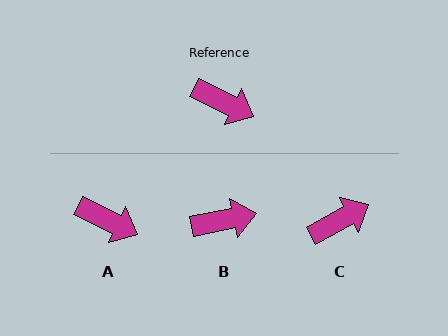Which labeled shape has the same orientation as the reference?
A.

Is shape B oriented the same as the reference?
No, it is off by about 37 degrees.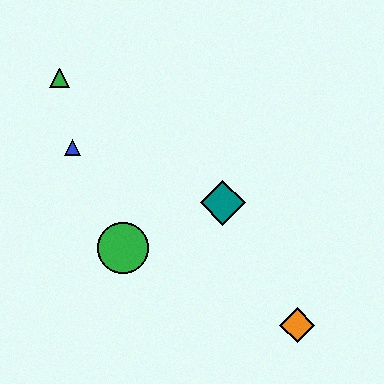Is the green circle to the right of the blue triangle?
Yes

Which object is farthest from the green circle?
The orange diamond is farthest from the green circle.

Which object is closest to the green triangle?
The blue triangle is closest to the green triangle.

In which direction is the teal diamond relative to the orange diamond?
The teal diamond is above the orange diamond.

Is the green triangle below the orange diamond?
No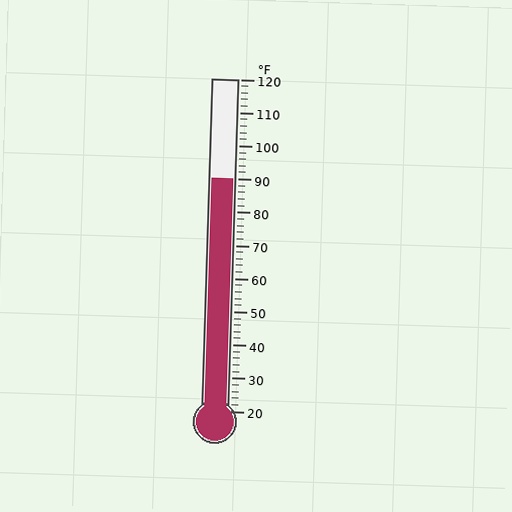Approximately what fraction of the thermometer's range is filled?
The thermometer is filled to approximately 70% of its range.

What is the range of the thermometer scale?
The thermometer scale ranges from 20°F to 120°F.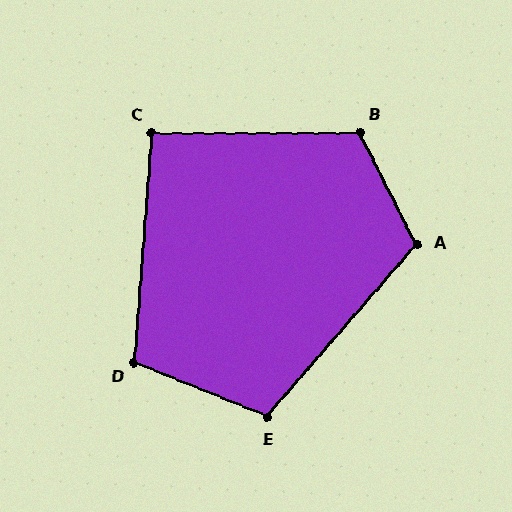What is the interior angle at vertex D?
Approximately 108 degrees (obtuse).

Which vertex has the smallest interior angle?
C, at approximately 94 degrees.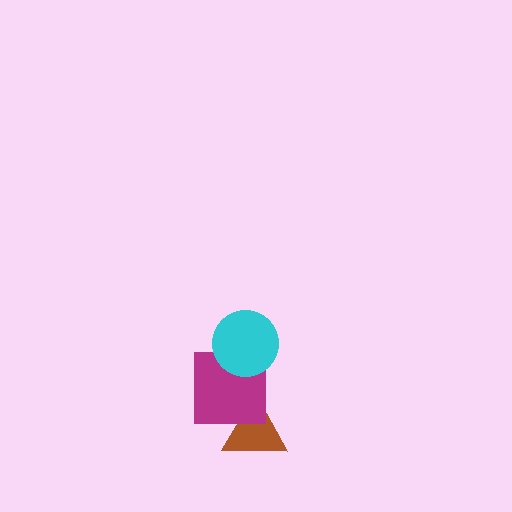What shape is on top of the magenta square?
The cyan circle is on top of the magenta square.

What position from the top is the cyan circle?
The cyan circle is 1st from the top.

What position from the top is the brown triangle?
The brown triangle is 3rd from the top.